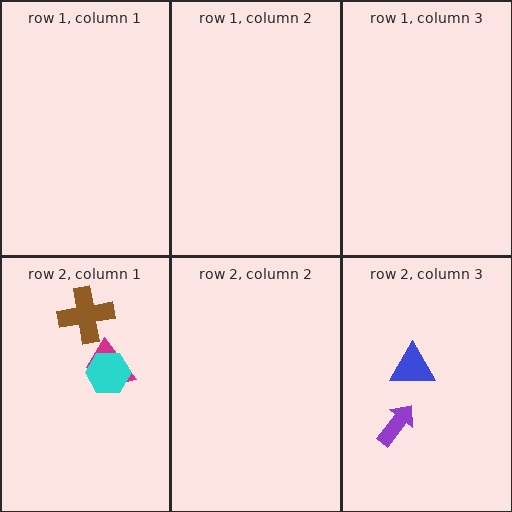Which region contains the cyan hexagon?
The row 2, column 1 region.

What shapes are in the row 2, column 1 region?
The magenta trapezoid, the brown cross, the cyan hexagon.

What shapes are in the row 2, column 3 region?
The purple arrow, the blue triangle.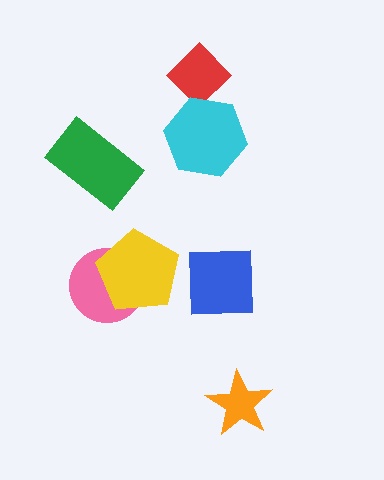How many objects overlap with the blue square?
0 objects overlap with the blue square.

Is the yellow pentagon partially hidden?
No, no other shape covers it.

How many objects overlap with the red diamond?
1 object overlaps with the red diamond.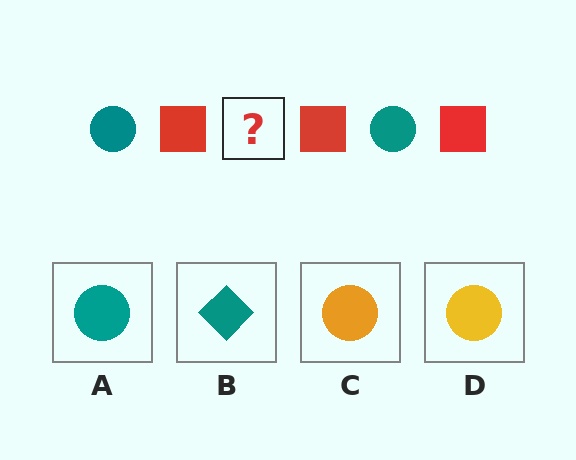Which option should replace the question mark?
Option A.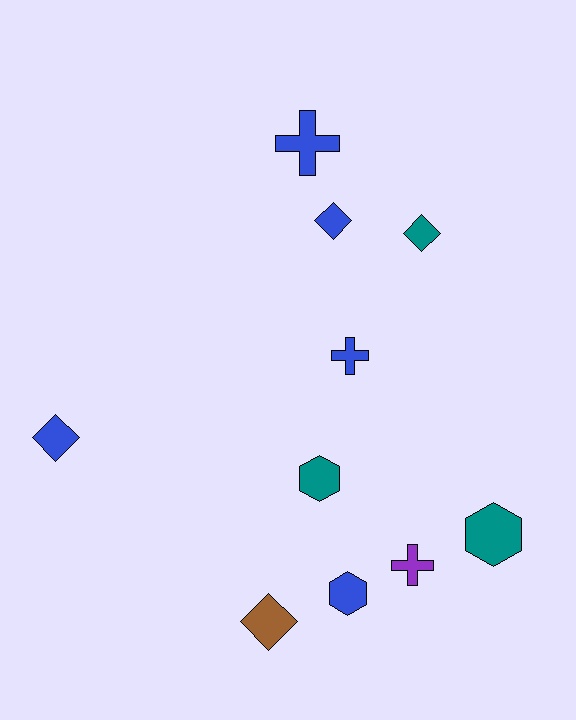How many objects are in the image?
There are 10 objects.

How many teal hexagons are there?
There are 2 teal hexagons.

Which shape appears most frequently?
Diamond, with 4 objects.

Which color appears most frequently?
Blue, with 5 objects.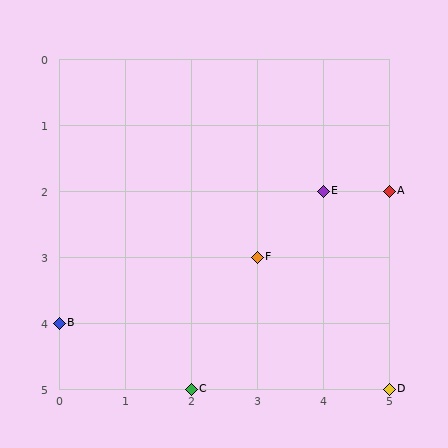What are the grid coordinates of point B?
Point B is at grid coordinates (0, 4).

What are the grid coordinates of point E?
Point E is at grid coordinates (4, 2).